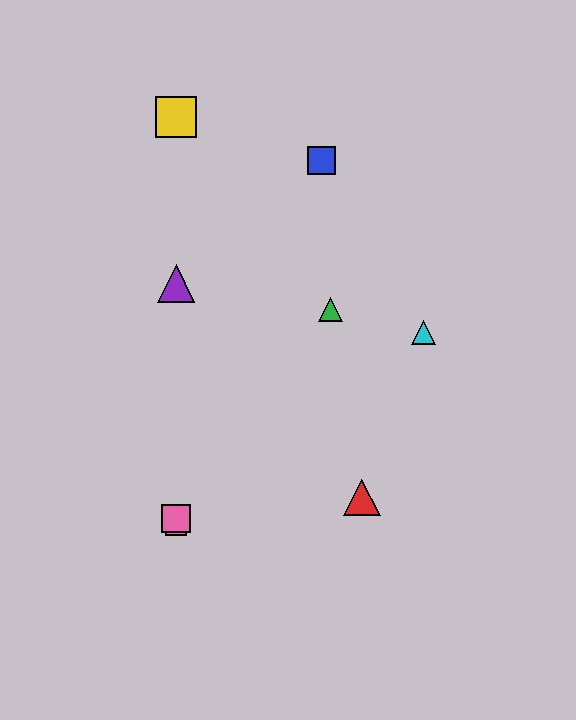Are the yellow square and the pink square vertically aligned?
Yes, both are at x≈176.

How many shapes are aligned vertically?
4 shapes (the yellow square, the purple triangle, the orange square, the pink square) are aligned vertically.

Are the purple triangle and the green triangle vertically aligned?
No, the purple triangle is at x≈176 and the green triangle is at x≈330.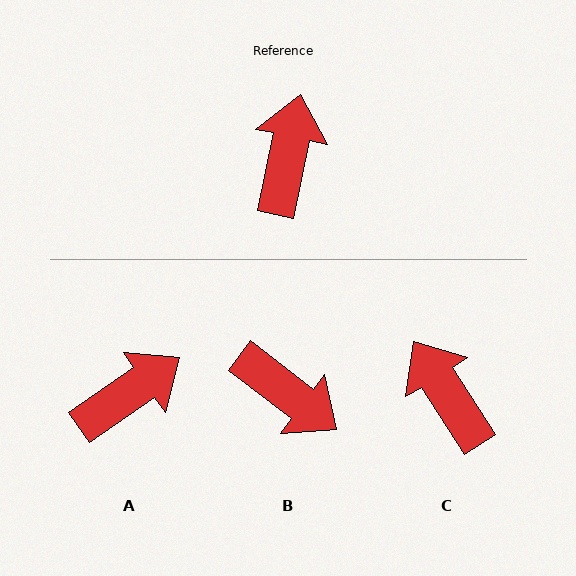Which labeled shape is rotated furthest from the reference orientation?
B, about 115 degrees away.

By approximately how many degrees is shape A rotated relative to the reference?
Approximately 43 degrees clockwise.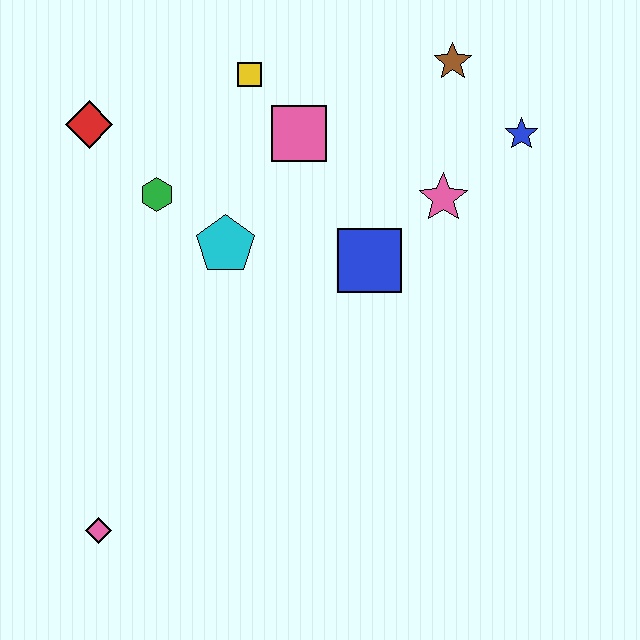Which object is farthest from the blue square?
The pink diamond is farthest from the blue square.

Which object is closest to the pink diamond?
The cyan pentagon is closest to the pink diamond.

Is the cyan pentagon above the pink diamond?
Yes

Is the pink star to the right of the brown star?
No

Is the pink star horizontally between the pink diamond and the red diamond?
No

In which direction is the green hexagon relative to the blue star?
The green hexagon is to the left of the blue star.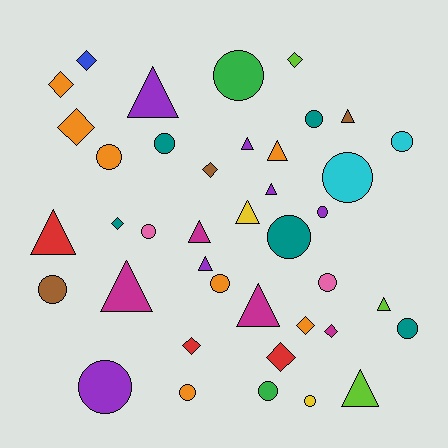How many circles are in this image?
There are 17 circles.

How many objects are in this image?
There are 40 objects.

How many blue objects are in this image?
There is 1 blue object.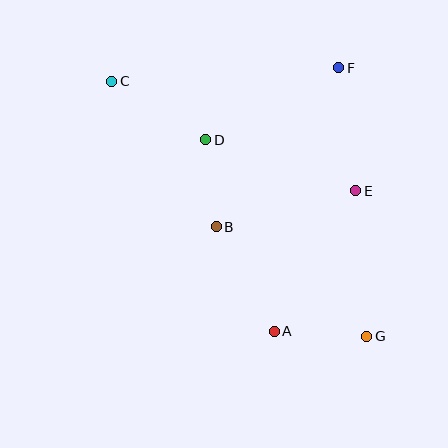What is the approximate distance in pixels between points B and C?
The distance between B and C is approximately 179 pixels.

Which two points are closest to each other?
Points B and D are closest to each other.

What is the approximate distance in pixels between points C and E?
The distance between C and E is approximately 267 pixels.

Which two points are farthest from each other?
Points C and G are farthest from each other.